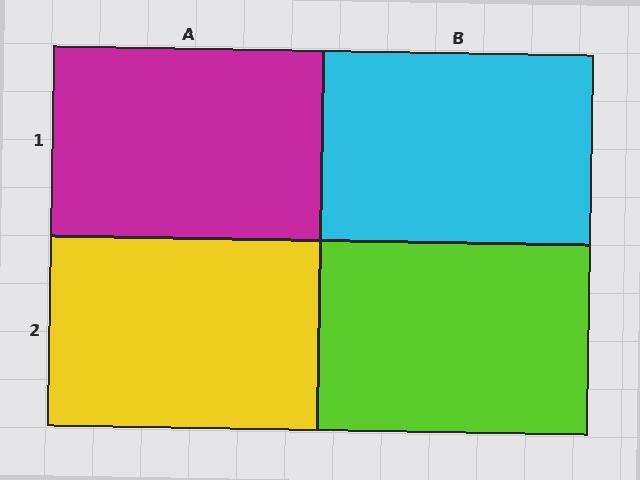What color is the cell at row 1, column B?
Cyan.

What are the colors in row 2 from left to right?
Yellow, lime.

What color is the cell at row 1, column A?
Magenta.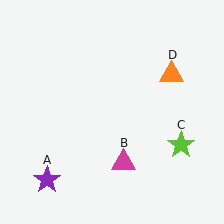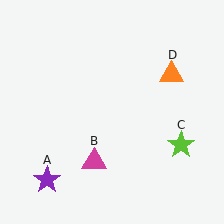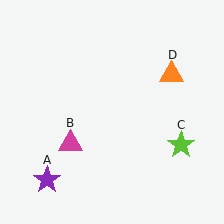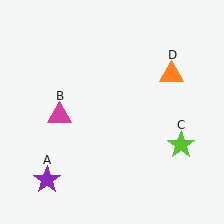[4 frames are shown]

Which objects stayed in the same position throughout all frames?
Purple star (object A) and lime star (object C) and orange triangle (object D) remained stationary.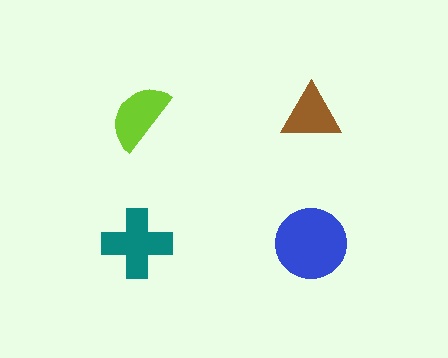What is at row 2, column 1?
A teal cross.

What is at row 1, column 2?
A brown triangle.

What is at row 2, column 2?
A blue circle.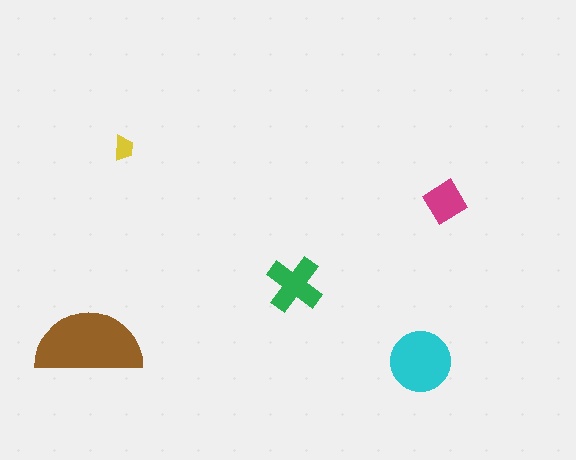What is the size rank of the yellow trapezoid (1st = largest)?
5th.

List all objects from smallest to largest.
The yellow trapezoid, the magenta diamond, the green cross, the cyan circle, the brown semicircle.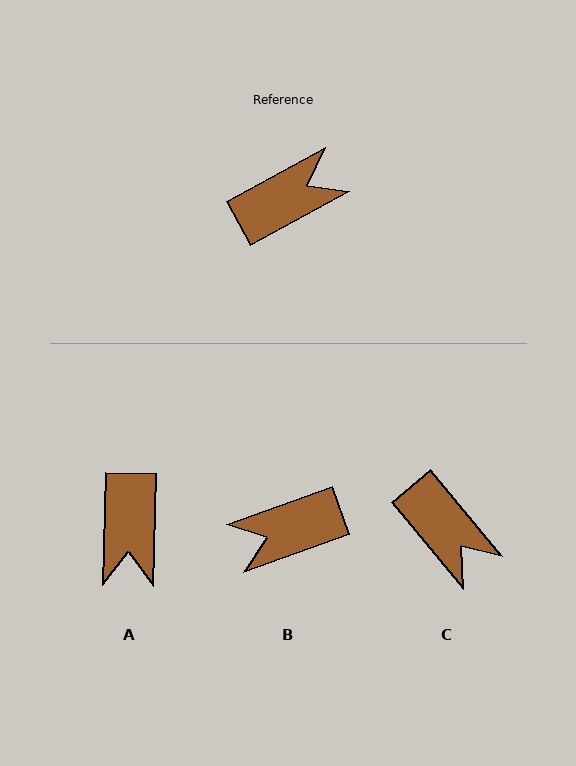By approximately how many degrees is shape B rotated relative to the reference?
Approximately 171 degrees counter-clockwise.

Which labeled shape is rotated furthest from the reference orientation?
B, about 171 degrees away.